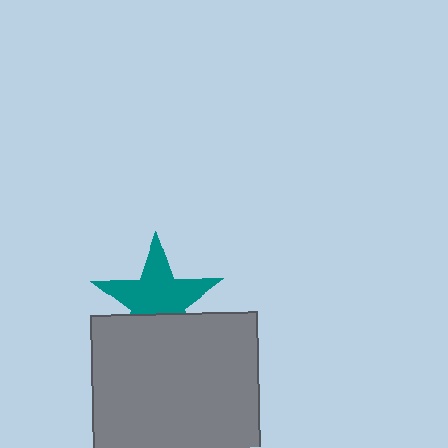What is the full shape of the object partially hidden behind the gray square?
The partially hidden object is a teal star.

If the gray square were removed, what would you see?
You would see the complete teal star.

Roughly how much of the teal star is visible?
Most of it is visible (roughly 66%).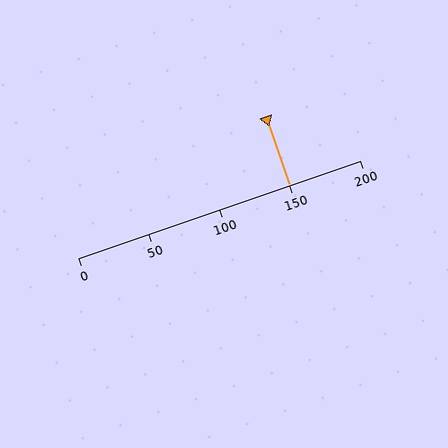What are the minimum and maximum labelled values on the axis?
The axis runs from 0 to 200.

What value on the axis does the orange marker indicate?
The marker indicates approximately 150.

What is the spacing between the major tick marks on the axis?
The major ticks are spaced 50 apart.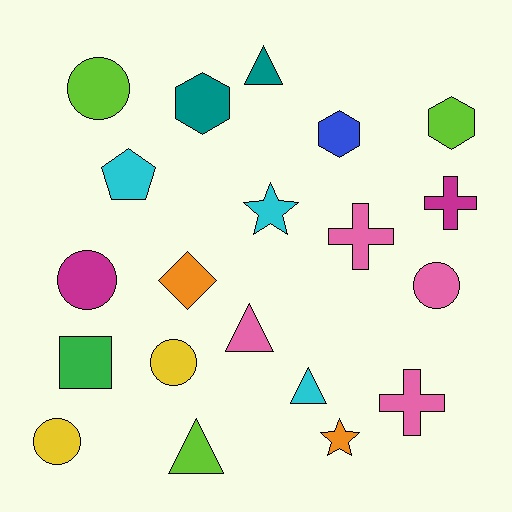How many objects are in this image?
There are 20 objects.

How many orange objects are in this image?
There are 2 orange objects.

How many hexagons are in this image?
There are 3 hexagons.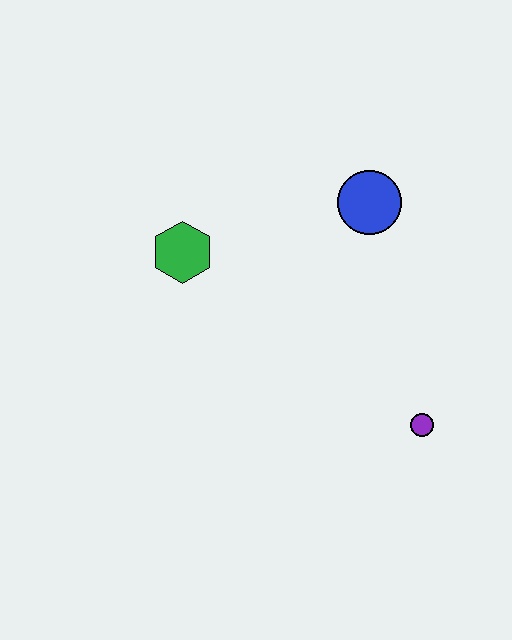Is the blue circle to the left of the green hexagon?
No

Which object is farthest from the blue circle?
The purple circle is farthest from the blue circle.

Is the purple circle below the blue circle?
Yes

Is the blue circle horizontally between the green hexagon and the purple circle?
Yes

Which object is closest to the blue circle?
The green hexagon is closest to the blue circle.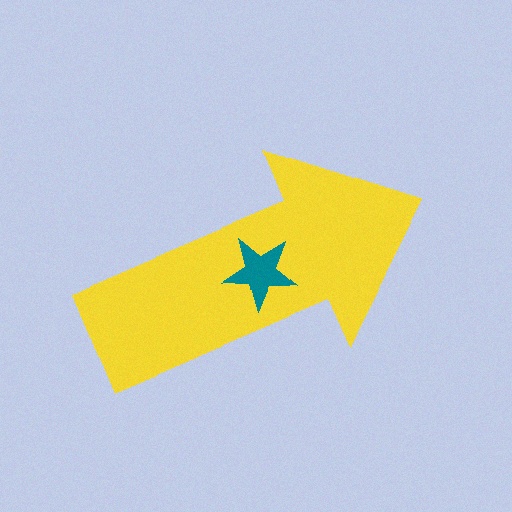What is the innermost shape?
The teal star.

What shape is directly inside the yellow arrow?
The teal star.